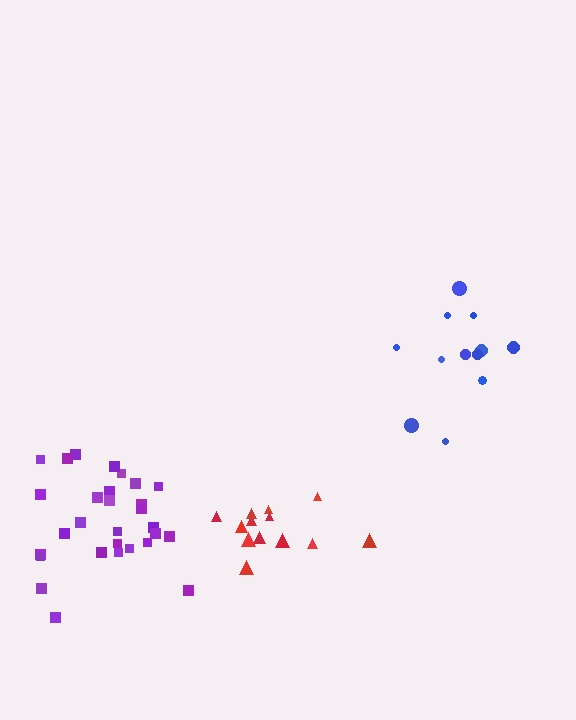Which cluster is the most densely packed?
Purple.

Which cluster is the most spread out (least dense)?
Blue.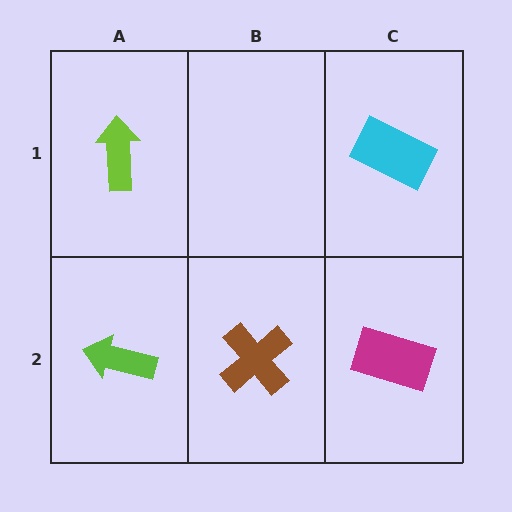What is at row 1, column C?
A cyan rectangle.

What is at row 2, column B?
A brown cross.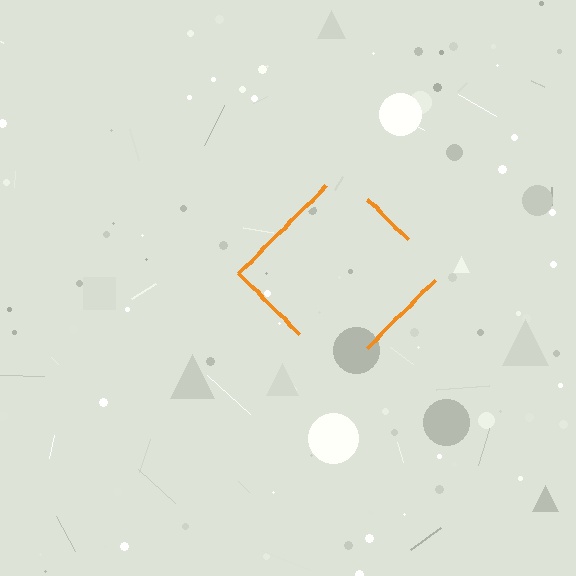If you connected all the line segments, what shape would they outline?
They would outline a diamond.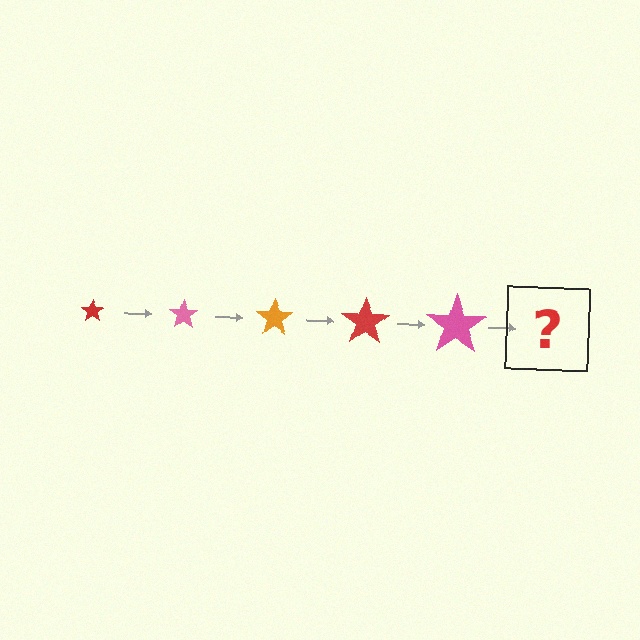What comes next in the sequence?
The next element should be an orange star, larger than the previous one.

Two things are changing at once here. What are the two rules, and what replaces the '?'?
The two rules are that the star grows larger each step and the color cycles through red, pink, and orange. The '?' should be an orange star, larger than the previous one.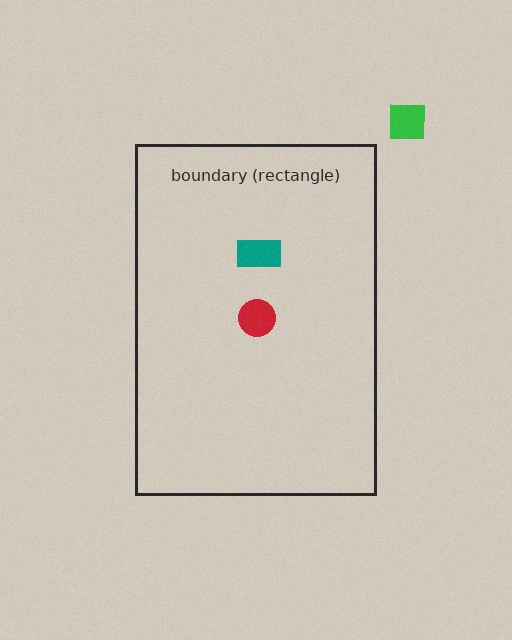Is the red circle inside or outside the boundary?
Inside.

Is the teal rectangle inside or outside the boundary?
Inside.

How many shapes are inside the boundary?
2 inside, 1 outside.